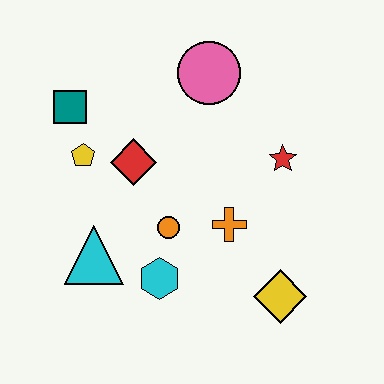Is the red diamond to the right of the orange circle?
No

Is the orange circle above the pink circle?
No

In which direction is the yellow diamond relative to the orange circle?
The yellow diamond is to the right of the orange circle.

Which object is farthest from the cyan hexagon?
The pink circle is farthest from the cyan hexagon.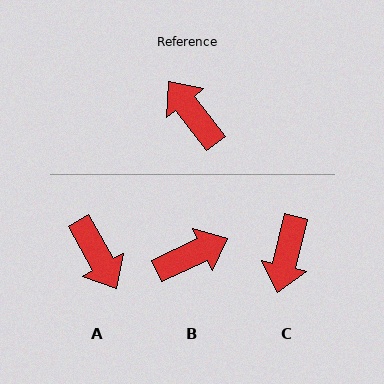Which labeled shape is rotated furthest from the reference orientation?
A, about 171 degrees away.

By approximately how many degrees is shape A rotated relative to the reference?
Approximately 171 degrees counter-clockwise.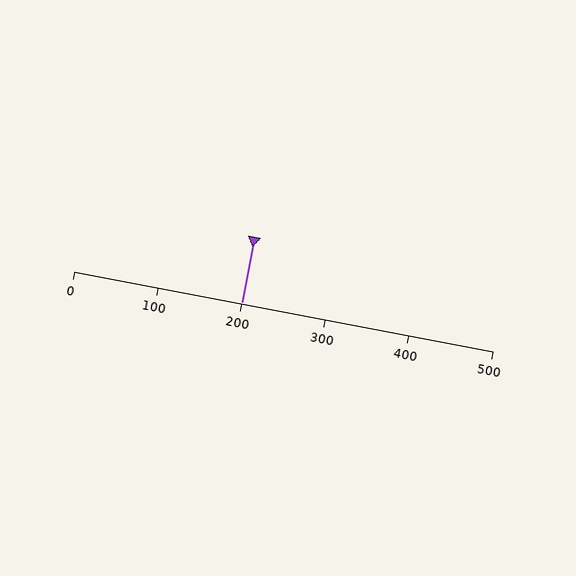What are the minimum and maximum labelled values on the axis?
The axis runs from 0 to 500.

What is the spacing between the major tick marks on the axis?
The major ticks are spaced 100 apart.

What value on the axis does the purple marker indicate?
The marker indicates approximately 200.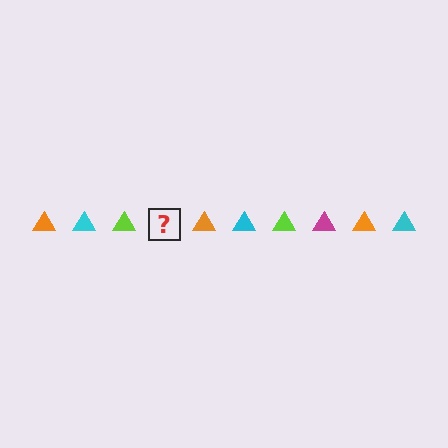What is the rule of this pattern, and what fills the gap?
The rule is that the pattern cycles through orange, cyan, lime, magenta triangles. The gap should be filled with a magenta triangle.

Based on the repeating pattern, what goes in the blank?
The blank should be a magenta triangle.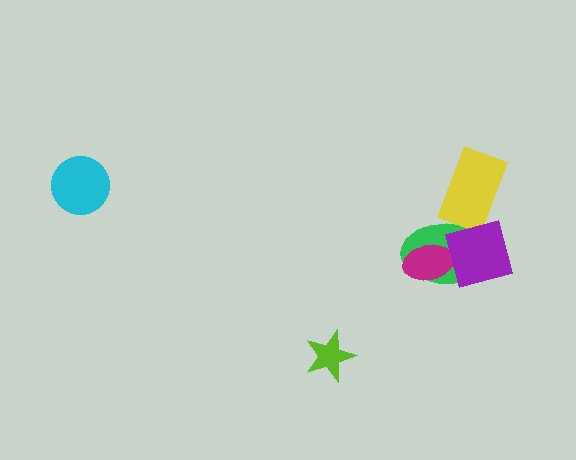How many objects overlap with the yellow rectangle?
2 objects overlap with the yellow rectangle.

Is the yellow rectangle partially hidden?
Yes, it is partially covered by another shape.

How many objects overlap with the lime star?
0 objects overlap with the lime star.